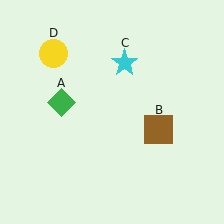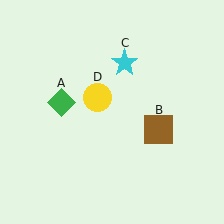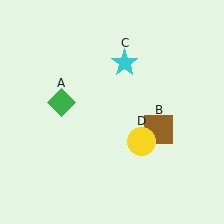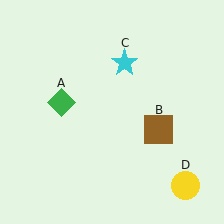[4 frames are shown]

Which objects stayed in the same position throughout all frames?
Green diamond (object A) and brown square (object B) and cyan star (object C) remained stationary.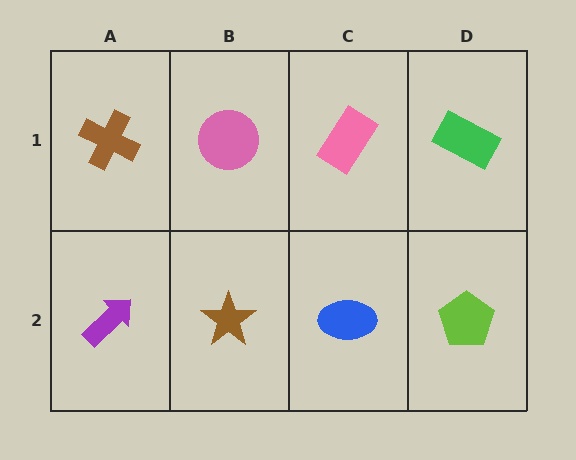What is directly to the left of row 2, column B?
A purple arrow.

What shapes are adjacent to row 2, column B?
A pink circle (row 1, column B), a purple arrow (row 2, column A), a blue ellipse (row 2, column C).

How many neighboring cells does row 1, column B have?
3.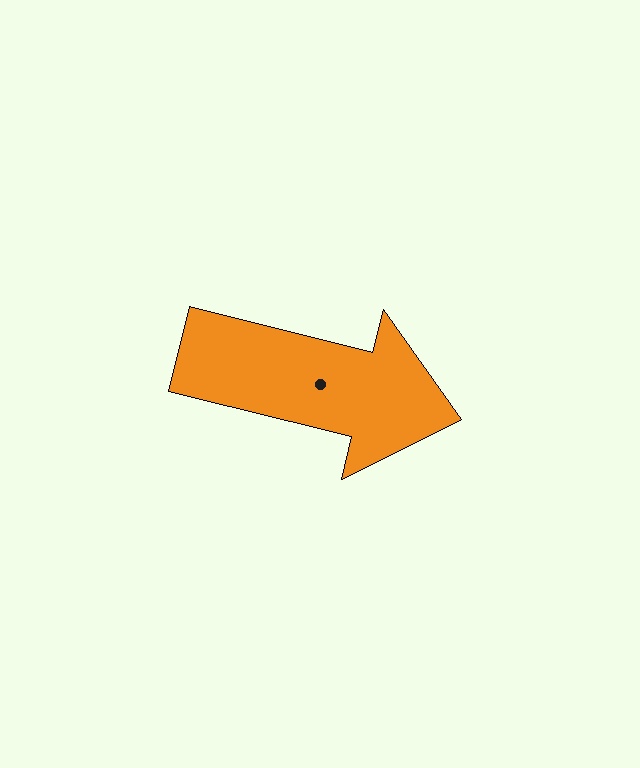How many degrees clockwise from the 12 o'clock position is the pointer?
Approximately 104 degrees.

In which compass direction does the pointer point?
East.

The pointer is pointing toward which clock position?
Roughly 3 o'clock.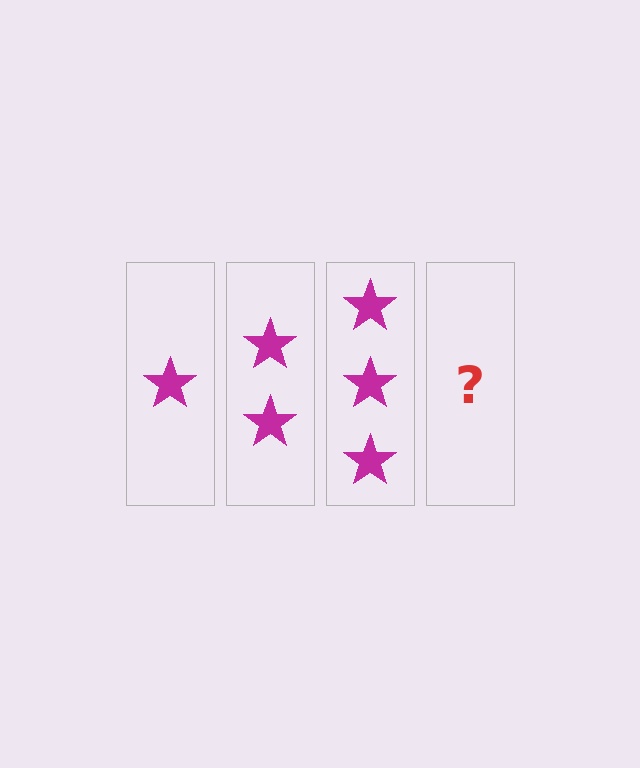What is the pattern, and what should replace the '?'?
The pattern is that each step adds one more star. The '?' should be 4 stars.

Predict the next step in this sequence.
The next step is 4 stars.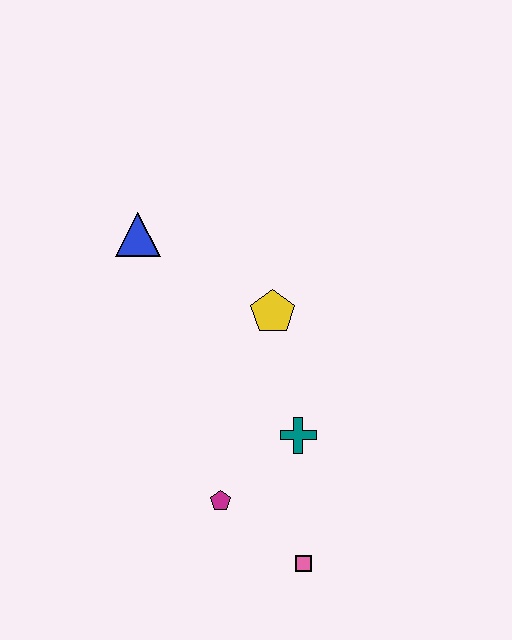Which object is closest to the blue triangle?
The yellow pentagon is closest to the blue triangle.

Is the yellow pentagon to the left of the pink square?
Yes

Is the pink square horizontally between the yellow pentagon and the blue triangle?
No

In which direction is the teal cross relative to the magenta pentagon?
The teal cross is to the right of the magenta pentagon.